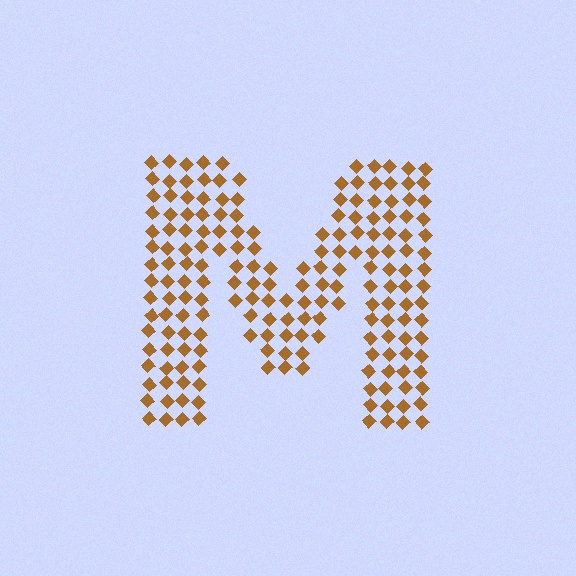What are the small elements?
The small elements are diamonds.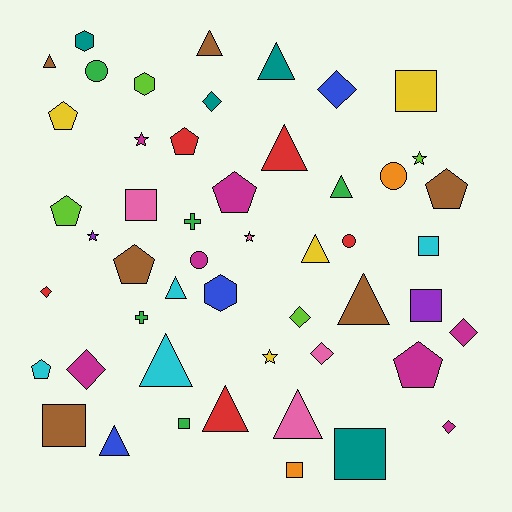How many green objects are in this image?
There are 5 green objects.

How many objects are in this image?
There are 50 objects.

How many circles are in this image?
There are 4 circles.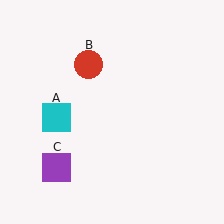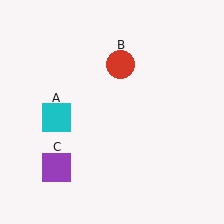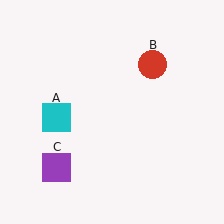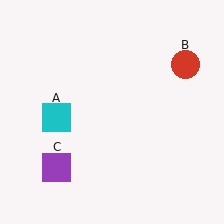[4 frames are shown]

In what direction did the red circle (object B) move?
The red circle (object B) moved right.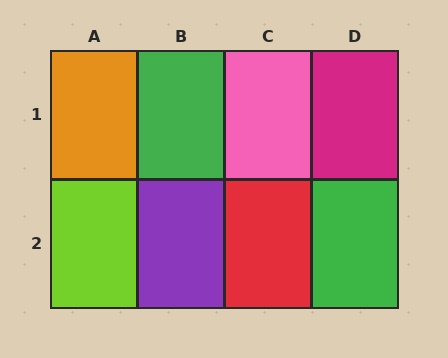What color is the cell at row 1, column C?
Pink.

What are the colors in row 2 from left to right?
Lime, purple, red, green.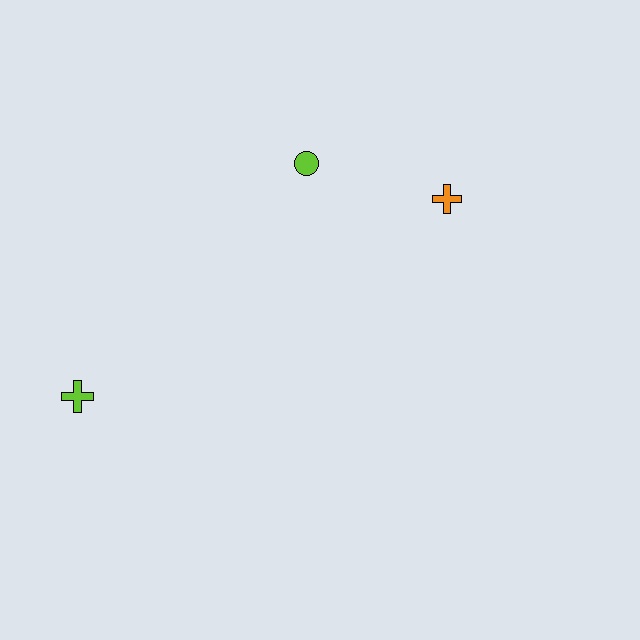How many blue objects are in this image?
There are no blue objects.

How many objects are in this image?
There are 3 objects.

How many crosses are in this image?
There are 2 crosses.